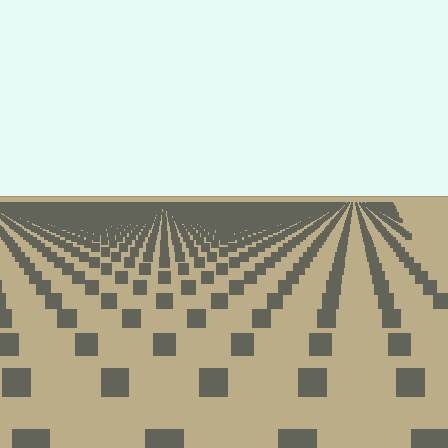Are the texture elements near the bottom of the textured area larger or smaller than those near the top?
Larger. Near the bottom, elements are closer to the viewer and appear at a bigger on-screen size.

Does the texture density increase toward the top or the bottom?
Density increases toward the top.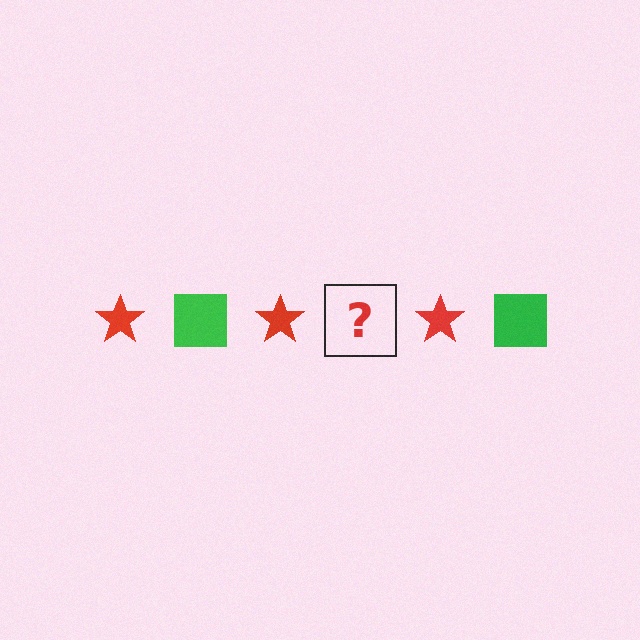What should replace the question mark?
The question mark should be replaced with a green square.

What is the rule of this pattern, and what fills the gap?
The rule is that the pattern alternates between red star and green square. The gap should be filled with a green square.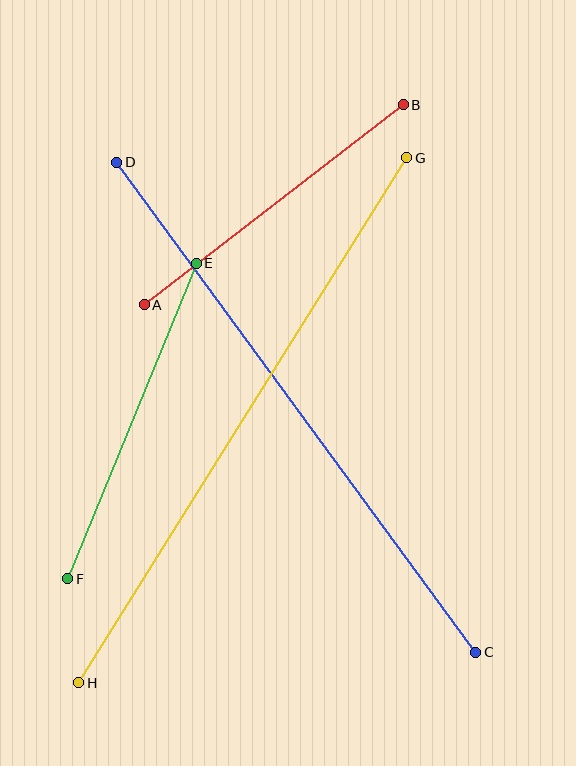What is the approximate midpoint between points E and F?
The midpoint is at approximately (132, 421) pixels.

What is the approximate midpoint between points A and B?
The midpoint is at approximately (274, 205) pixels.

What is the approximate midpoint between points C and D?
The midpoint is at approximately (296, 407) pixels.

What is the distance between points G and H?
The distance is approximately 619 pixels.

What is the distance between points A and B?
The distance is approximately 327 pixels.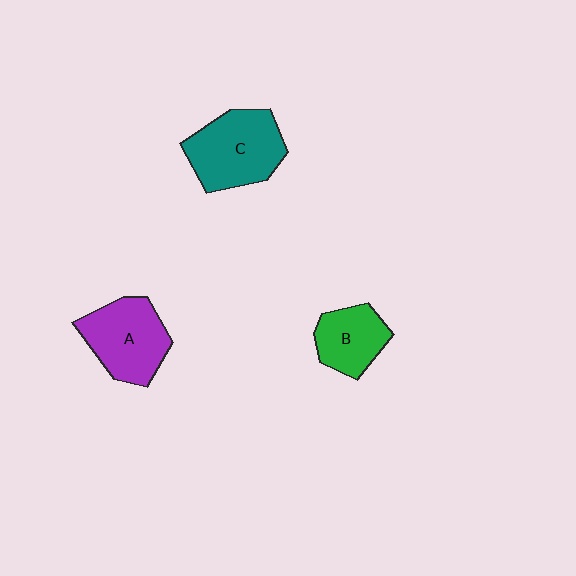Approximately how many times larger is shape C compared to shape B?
Approximately 1.6 times.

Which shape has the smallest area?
Shape B (green).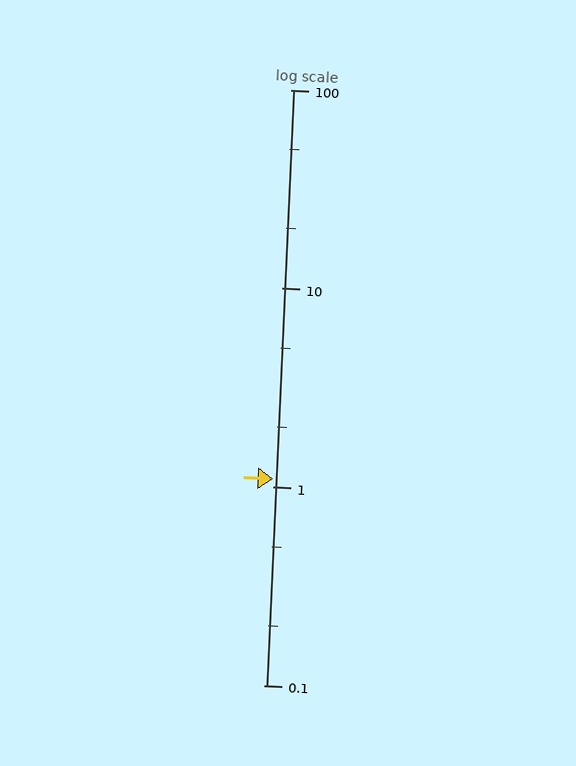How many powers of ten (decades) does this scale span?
The scale spans 3 decades, from 0.1 to 100.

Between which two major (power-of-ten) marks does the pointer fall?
The pointer is between 1 and 10.